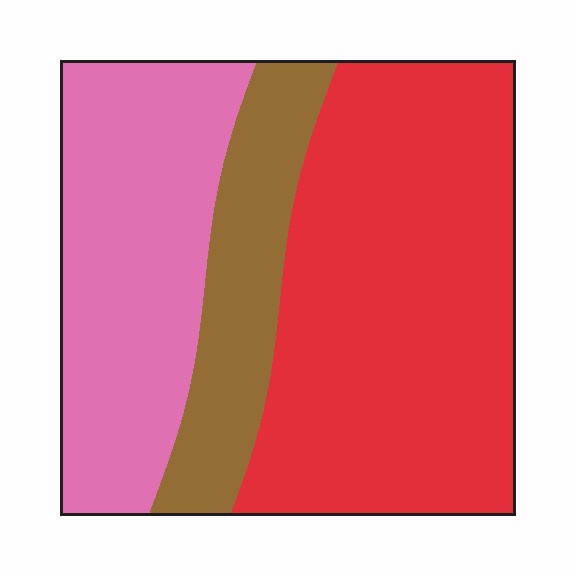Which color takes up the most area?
Red, at roughly 50%.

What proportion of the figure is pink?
Pink takes up between a quarter and a half of the figure.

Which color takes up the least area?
Brown, at roughly 15%.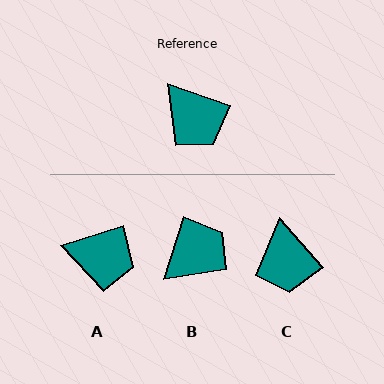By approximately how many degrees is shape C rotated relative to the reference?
Approximately 29 degrees clockwise.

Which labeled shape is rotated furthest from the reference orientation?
B, about 92 degrees away.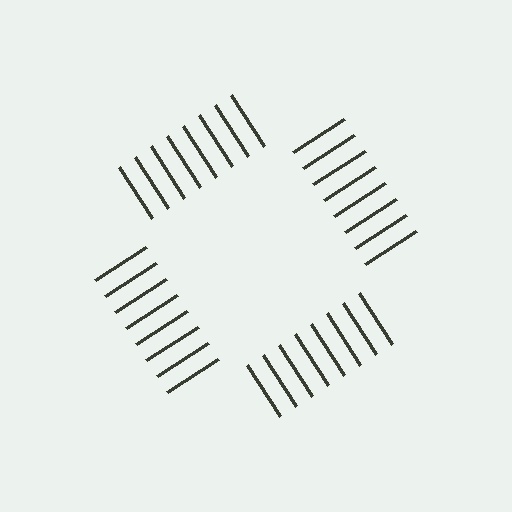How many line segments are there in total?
32 — 8 along each of the 4 edges.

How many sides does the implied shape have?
4 sides — the line-ends trace a square.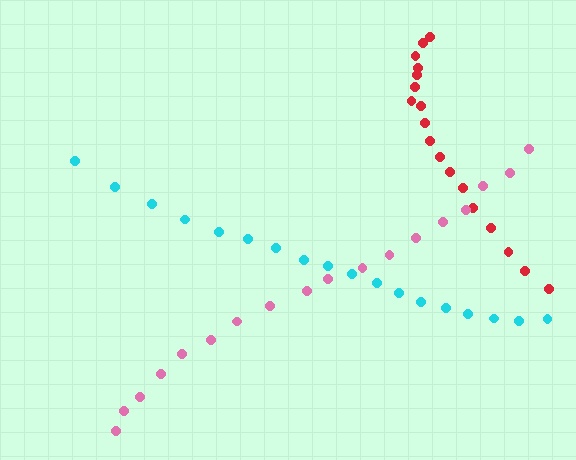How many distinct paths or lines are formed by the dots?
There are 3 distinct paths.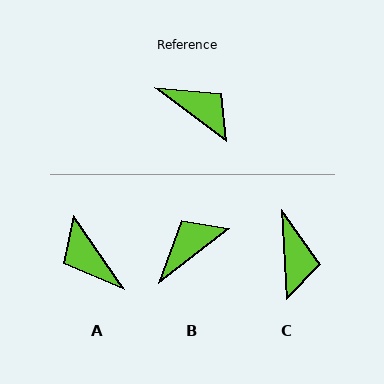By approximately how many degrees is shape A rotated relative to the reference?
Approximately 161 degrees counter-clockwise.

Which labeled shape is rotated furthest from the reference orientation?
A, about 161 degrees away.